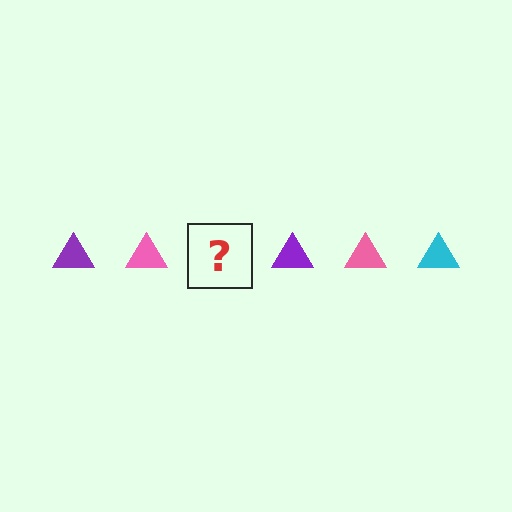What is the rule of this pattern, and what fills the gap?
The rule is that the pattern cycles through purple, pink, cyan triangles. The gap should be filled with a cyan triangle.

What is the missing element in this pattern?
The missing element is a cyan triangle.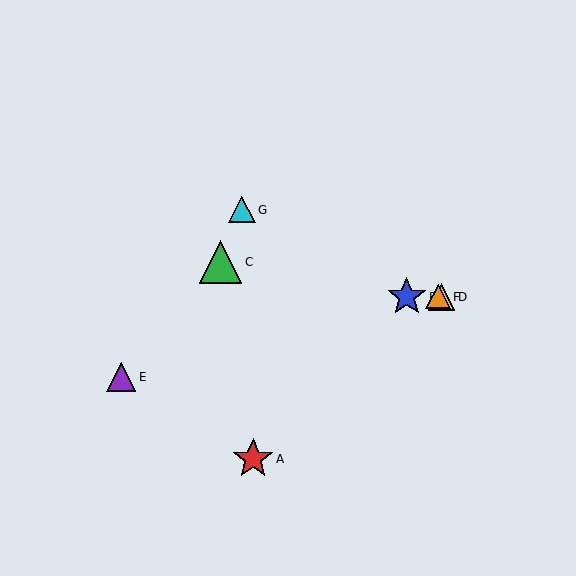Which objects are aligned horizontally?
Objects B, D, F are aligned horizontally.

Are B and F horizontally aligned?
Yes, both are at y≈297.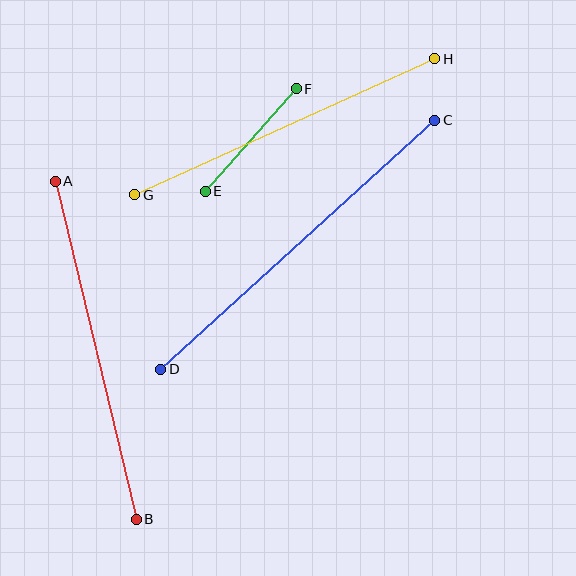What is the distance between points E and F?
The distance is approximately 137 pixels.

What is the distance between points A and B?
The distance is approximately 348 pixels.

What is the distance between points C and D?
The distance is approximately 370 pixels.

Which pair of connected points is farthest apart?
Points C and D are farthest apart.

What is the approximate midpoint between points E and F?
The midpoint is at approximately (251, 140) pixels.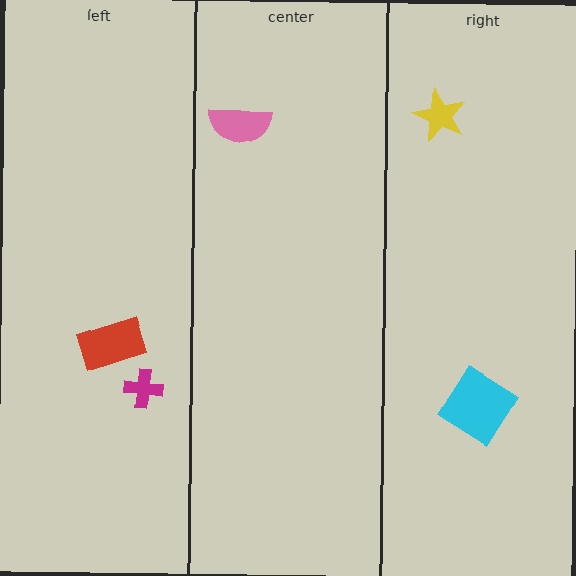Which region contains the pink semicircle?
The center region.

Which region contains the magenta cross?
The left region.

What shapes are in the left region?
The magenta cross, the red rectangle.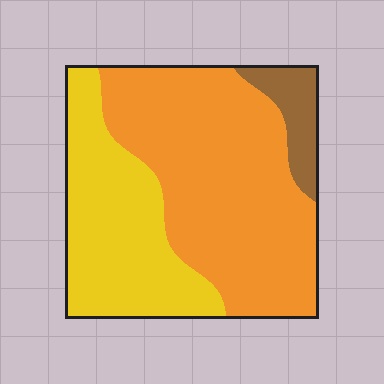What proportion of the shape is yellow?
Yellow takes up about one third (1/3) of the shape.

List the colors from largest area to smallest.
From largest to smallest: orange, yellow, brown.